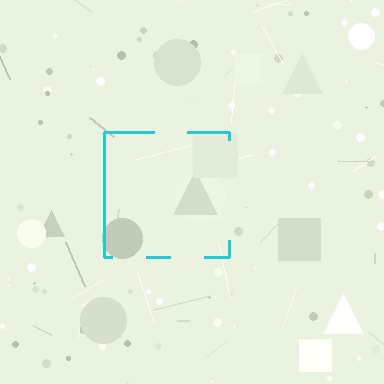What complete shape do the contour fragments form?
The contour fragments form a square.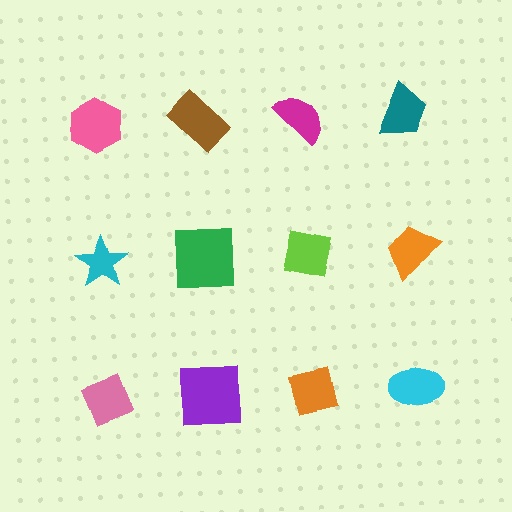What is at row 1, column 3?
A magenta semicircle.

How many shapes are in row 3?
4 shapes.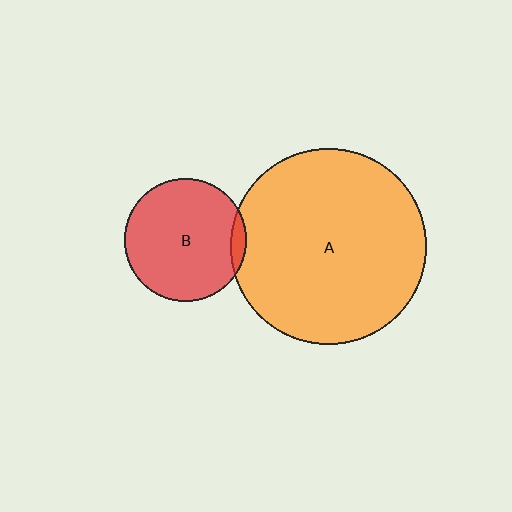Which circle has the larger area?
Circle A (orange).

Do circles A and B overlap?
Yes.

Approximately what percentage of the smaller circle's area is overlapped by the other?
Approximately 5%.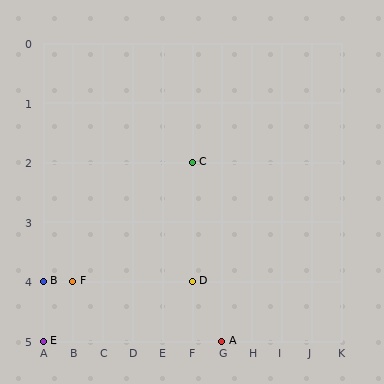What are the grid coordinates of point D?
Point D is at grid coordinates (F, 4).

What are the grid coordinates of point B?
Point B is at grid coordinates (A, 4).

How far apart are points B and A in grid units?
Points B and A are 6 columns and 1 row apart (about 6.1 grid units diagonally).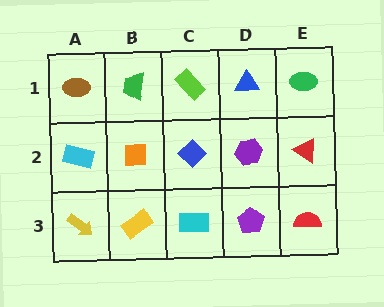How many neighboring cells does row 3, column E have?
2.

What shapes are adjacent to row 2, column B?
A green trapezoid (row 1, column B), a yellow rectangle (row 3, column B), a cyan rectangle (row 2, column A), a blue diamond (row 2, column C).